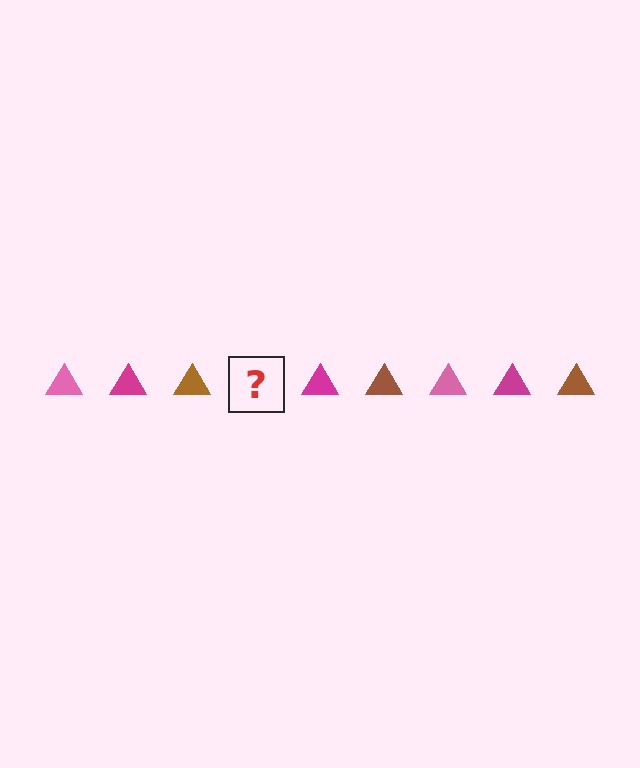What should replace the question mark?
The question mark should be replaced with a pink triangle.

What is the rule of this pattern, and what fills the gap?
The rule is that the pattern cycles through pink, magenta, brown triangles. The gap should be filled with a pink triangle.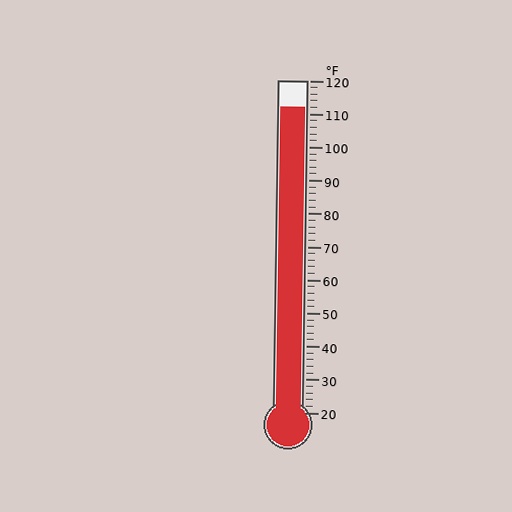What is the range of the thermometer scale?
The thermometer scale ranges from 20°F to 120°F.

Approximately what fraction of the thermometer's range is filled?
The thermometer is filled to approximately 90% of its range.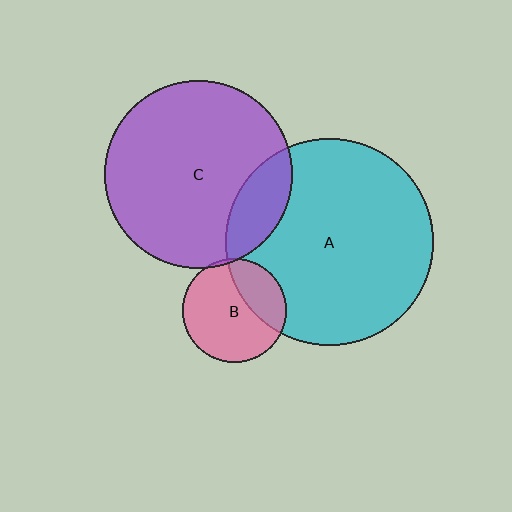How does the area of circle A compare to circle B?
Approximately 4.0 times.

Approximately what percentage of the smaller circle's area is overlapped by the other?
Approximately 30%.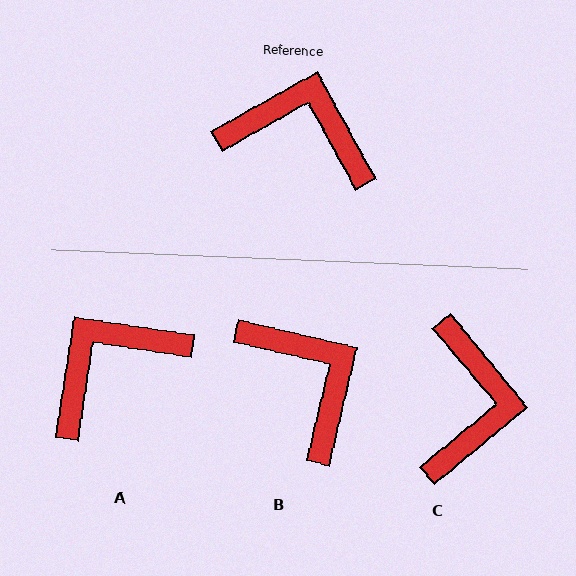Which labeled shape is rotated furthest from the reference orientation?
C, about 79 degrees away.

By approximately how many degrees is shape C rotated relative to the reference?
Approximately 79 degrees clockwise.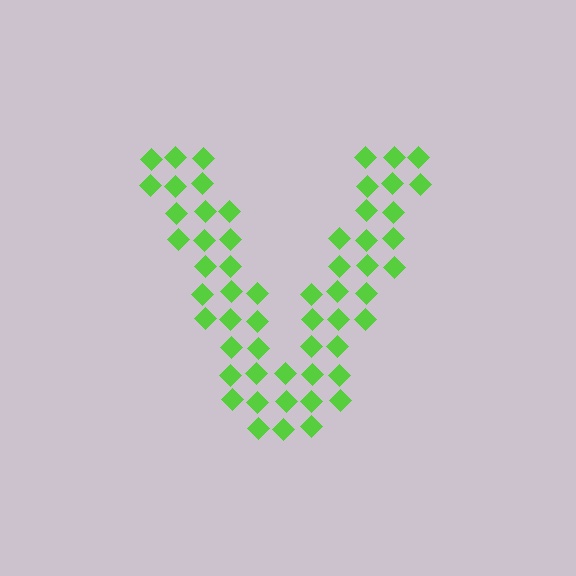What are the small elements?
The small elements are diamonds.